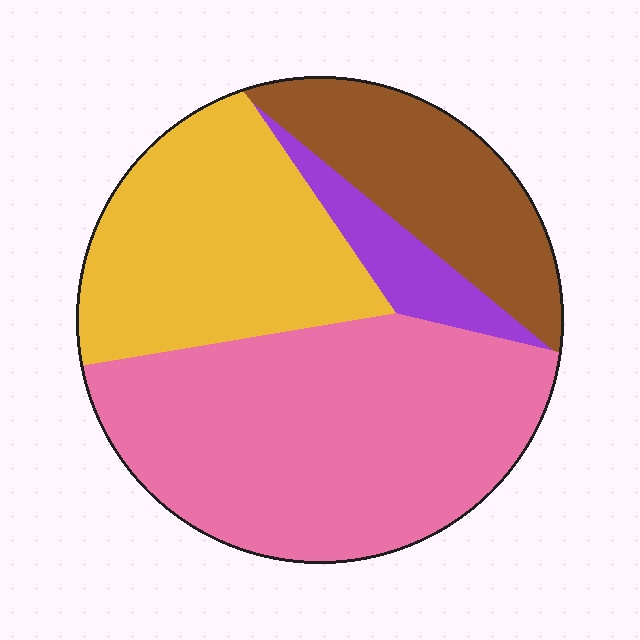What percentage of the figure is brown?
Brown takes up about one fifth (1/5) of the figure.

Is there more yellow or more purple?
Yellow.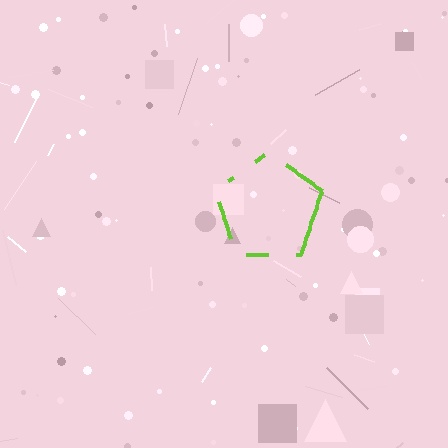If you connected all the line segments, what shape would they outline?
They would outline a pentagon.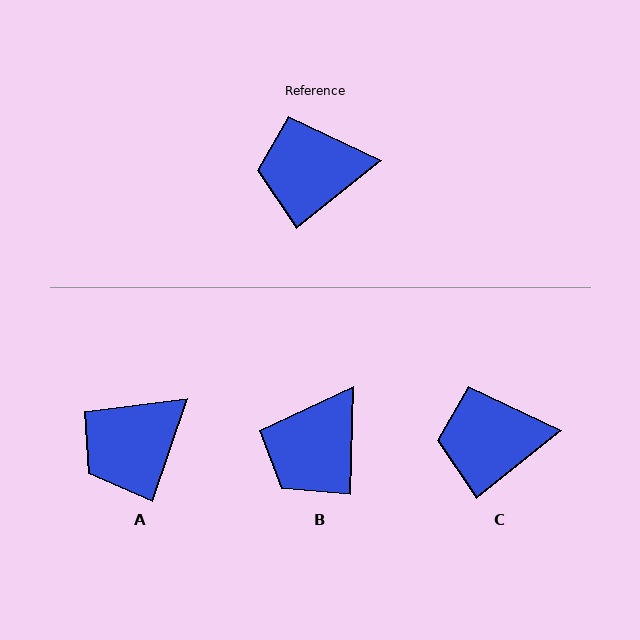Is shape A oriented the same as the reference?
No, it is off by about 33 degrees.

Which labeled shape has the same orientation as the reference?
C.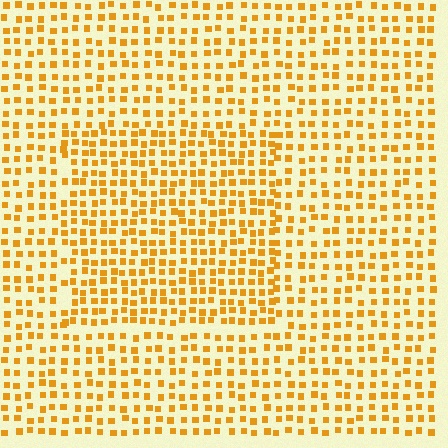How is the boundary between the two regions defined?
The boundary is defined by a change in element density (approximately 1.4x ratio). All elements are the same color, size, and shape.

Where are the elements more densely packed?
The elements are more densely packed inside the rectangle boundary.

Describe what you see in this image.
The image contains small orange elements arranged at two different densities. A rectangle-shaped region is visible where the elements are more densely packed than the surrounding area.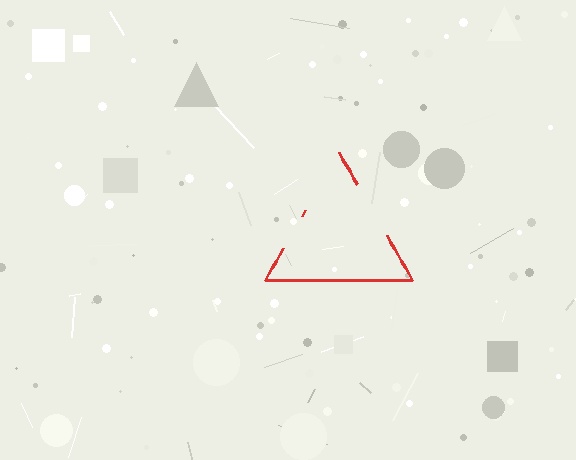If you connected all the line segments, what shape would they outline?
They would outline a triangle.